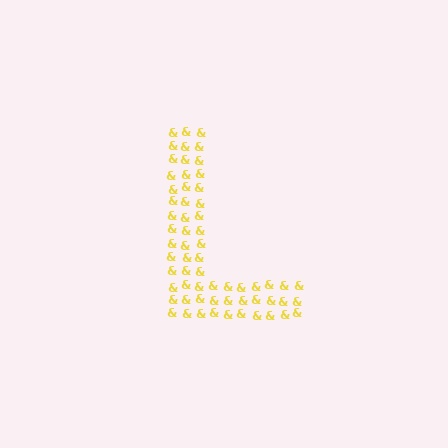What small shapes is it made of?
It is made of small ampersands.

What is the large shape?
The large shape is the letter L.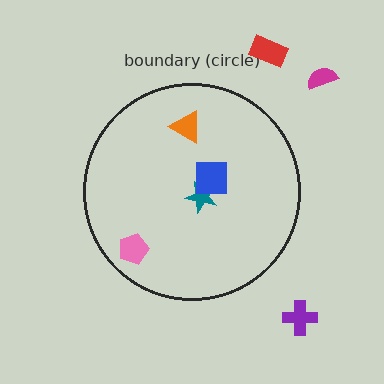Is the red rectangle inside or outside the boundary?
Outside.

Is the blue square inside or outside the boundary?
Inside.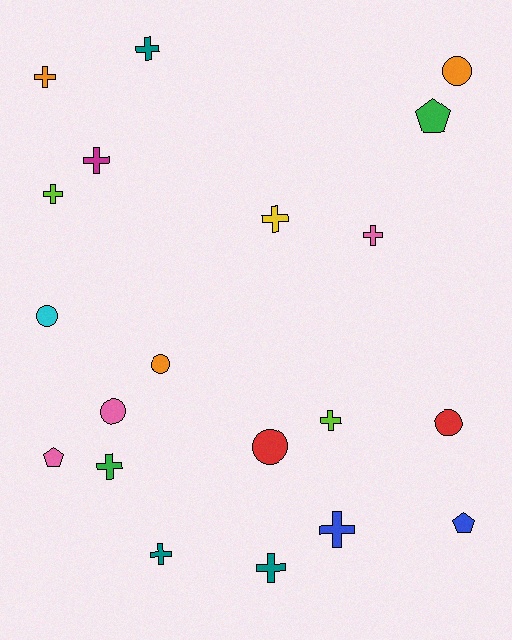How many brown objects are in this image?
There are no brown objects.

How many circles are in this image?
There are 6 circles.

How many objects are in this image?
There are 20 objects.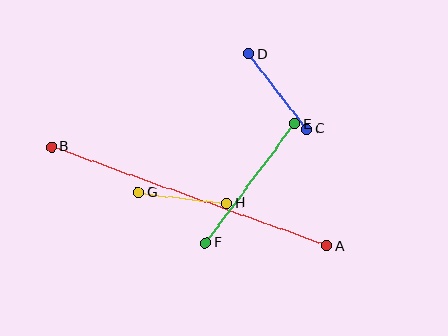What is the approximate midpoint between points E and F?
The midpoint is at approximately (250, 183) pixels.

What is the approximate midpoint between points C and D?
The midpoint is at approximately (278, 92) pixels.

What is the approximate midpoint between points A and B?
The midpoint is at approximately (189, 197) pixels.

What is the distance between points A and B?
The distance is approximately 292 pixels.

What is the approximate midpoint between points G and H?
The midpoint is at approximately (183, 198) pixels.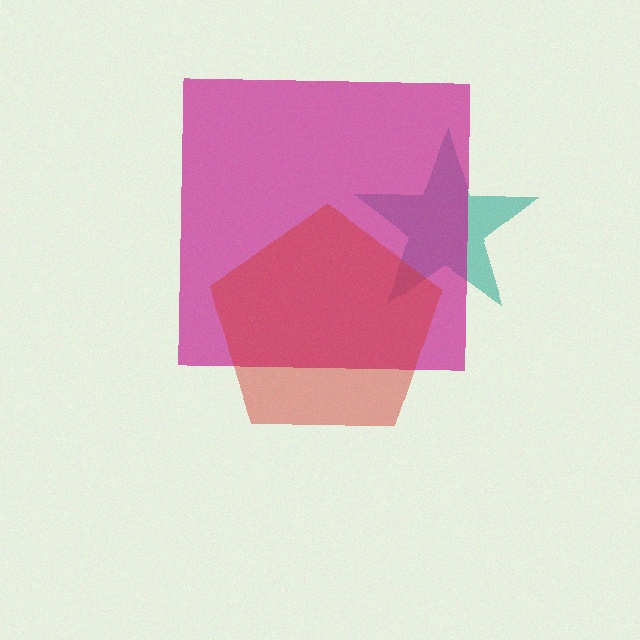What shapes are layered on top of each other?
The layered shapes are: a teal star, a magenta square, a red pentagon.